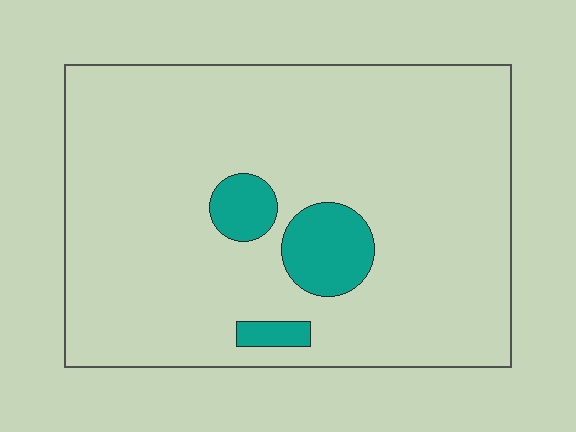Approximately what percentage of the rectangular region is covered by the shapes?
Approximately 10%.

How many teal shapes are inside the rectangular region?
3.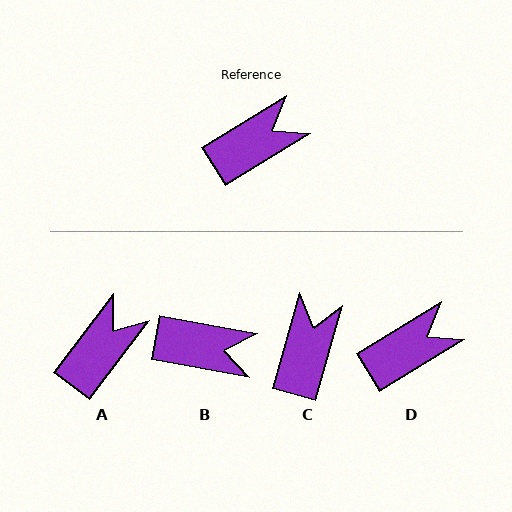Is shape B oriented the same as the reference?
No, it is off by about 41 degrees.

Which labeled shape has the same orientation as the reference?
D.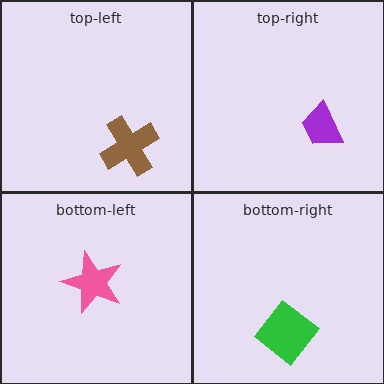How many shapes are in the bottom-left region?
1.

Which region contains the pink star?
The bottom-left region.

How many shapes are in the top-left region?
1.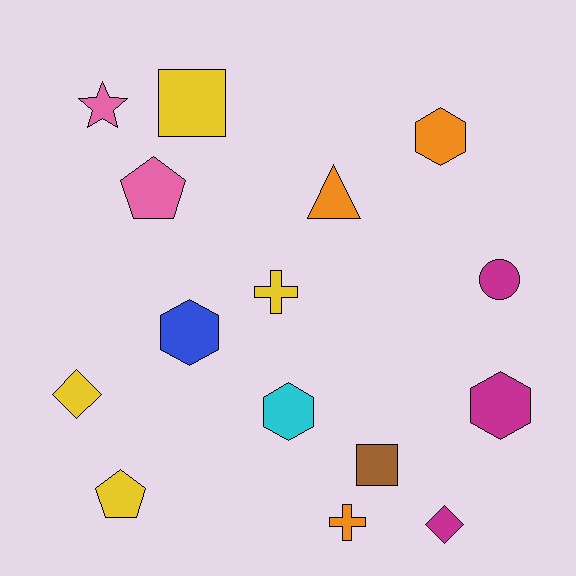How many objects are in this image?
There are 15 objects.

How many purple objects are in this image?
There are no purple objects.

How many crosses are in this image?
There are 2 crosses.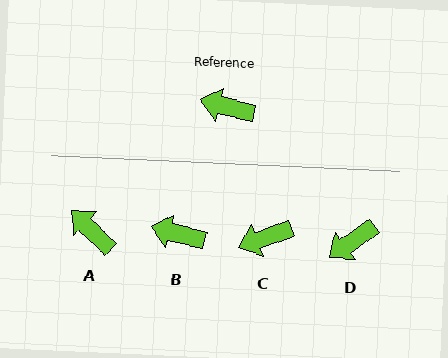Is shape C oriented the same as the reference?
No, it is off by about 34 degrees.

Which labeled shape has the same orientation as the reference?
B.